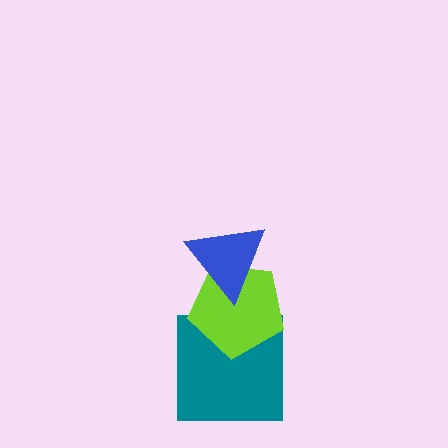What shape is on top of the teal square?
The lime pentagon is on top of the teal square.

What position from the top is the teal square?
The teal square is 3rd from the top.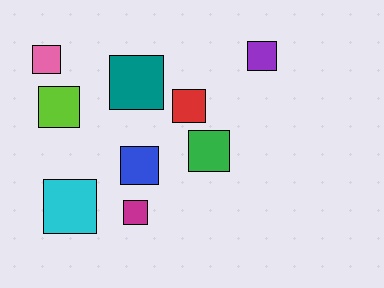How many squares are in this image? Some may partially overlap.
There are 9 squares.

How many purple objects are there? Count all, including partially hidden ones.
There is 1 purple object.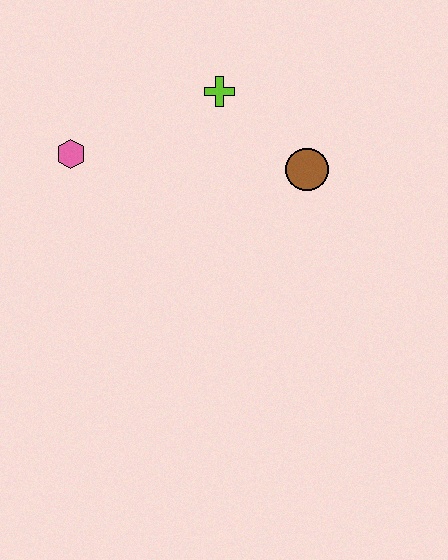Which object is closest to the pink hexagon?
The lime cross is closest to the pink hexagon.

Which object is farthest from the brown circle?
The pink hexagon is farthest from the brown circle.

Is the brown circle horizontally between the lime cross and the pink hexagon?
No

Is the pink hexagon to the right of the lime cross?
No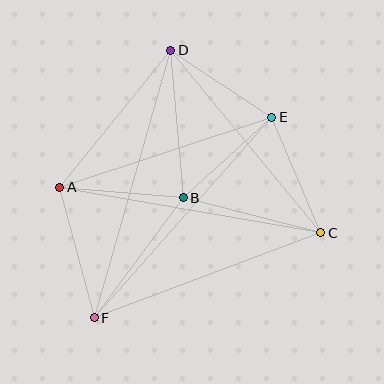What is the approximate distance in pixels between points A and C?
The distance between A and C is approximately 265 pixels.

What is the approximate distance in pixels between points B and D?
The distance between B and D is approximately 148 pixels.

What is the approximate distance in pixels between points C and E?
The distance between C and E is approximately 126 pixels.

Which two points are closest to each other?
Points B and E are closest to each other.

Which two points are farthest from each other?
Points D and F are farthest from each other.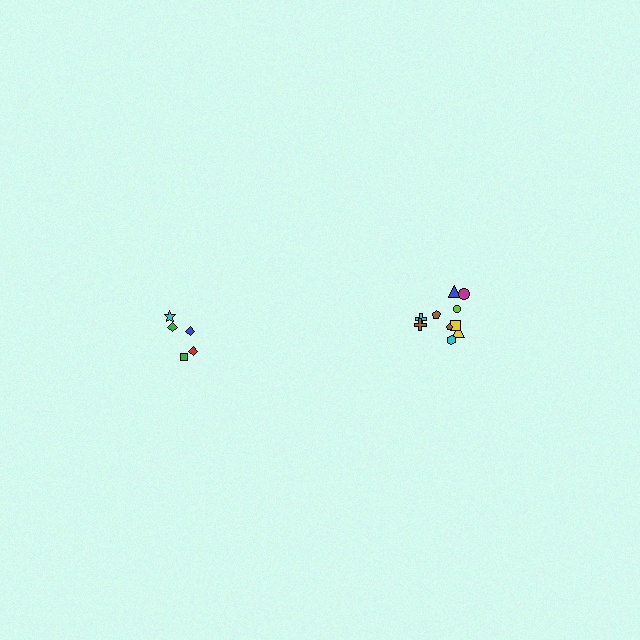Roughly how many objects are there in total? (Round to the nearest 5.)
Roughly 15 objects in total.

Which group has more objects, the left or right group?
The right group.